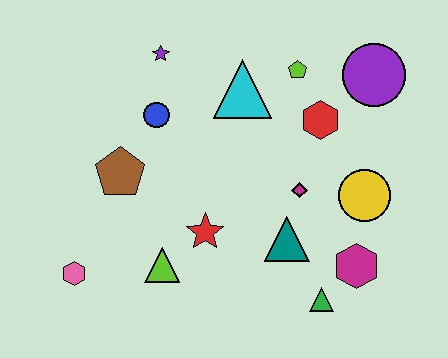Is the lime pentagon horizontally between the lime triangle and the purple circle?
Yes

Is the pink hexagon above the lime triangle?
No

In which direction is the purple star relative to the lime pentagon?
The purple star is to the left of the lime pentagon.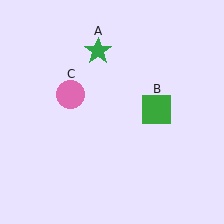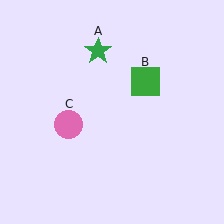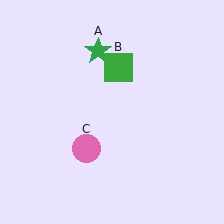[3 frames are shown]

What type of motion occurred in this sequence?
The green square (object B), pink circle (object C) rotated counterclockwise around the center of the scene.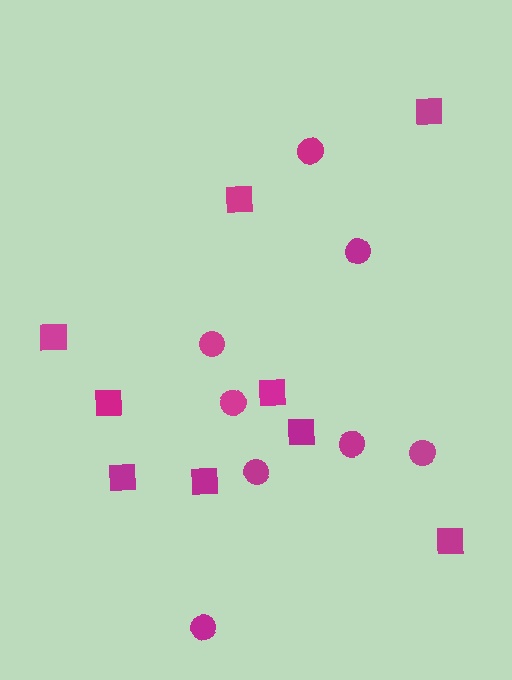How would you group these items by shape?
There are 2 groups: one group of circles (8) and one group of squares (9).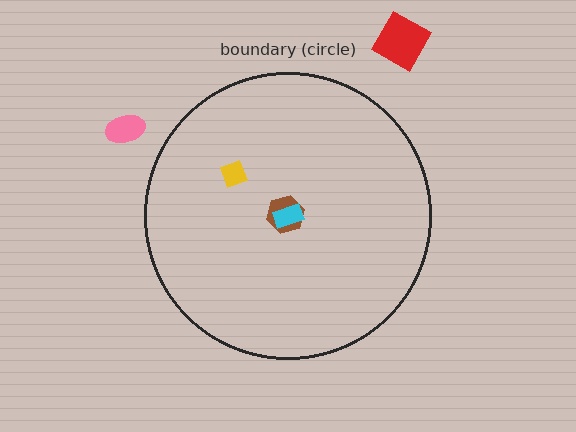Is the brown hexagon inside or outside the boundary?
Inside.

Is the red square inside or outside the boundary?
Outside.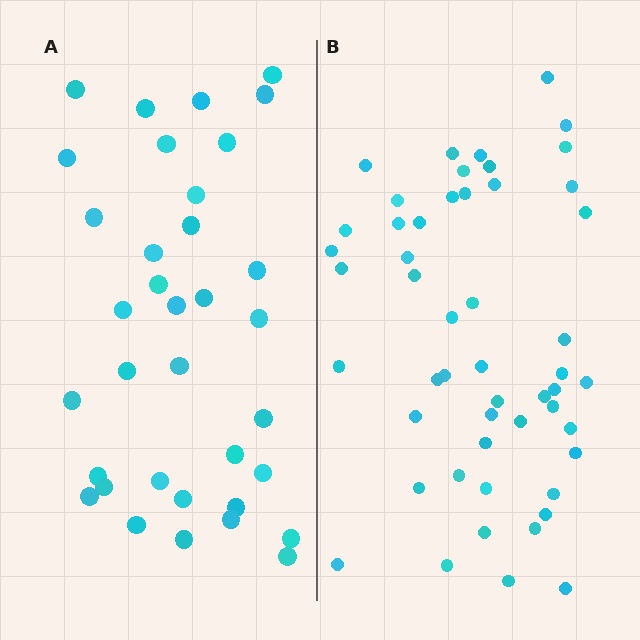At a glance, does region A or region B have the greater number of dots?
Region B (the right region) has more dots.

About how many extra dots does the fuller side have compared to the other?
Region B has approximately 15 more dots than region A.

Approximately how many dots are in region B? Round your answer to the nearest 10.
About 50 dots. (The exact count is 51, which rounds to 50.)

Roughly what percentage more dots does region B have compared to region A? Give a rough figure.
About 45% more.